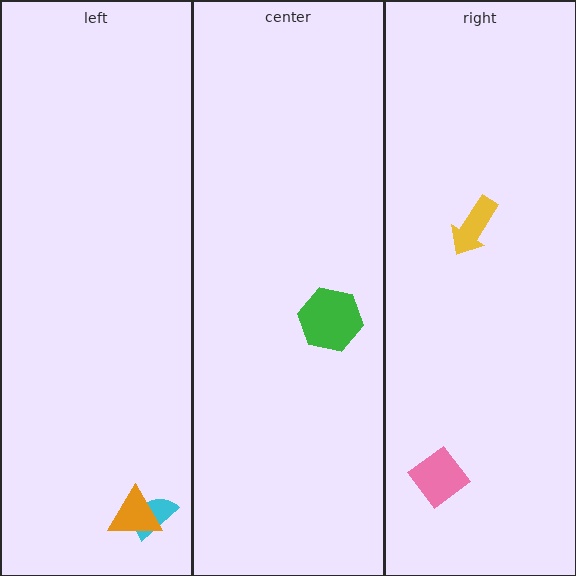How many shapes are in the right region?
2.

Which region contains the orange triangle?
The left region.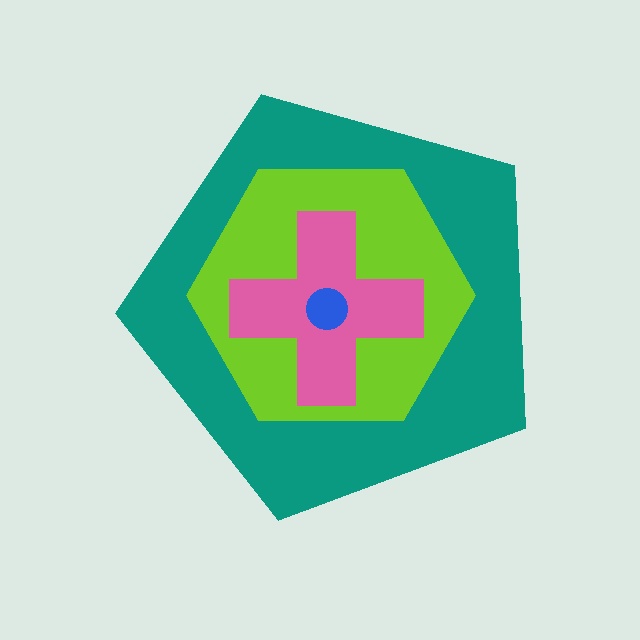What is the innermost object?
The blue circle.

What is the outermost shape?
The teal pentagon.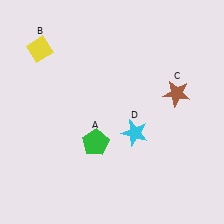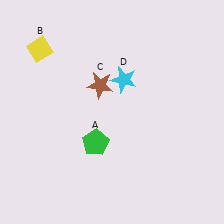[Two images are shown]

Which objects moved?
The objects that moved are: the brown star (C), the cyan star (D).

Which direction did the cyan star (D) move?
The cyan star (D) moved up.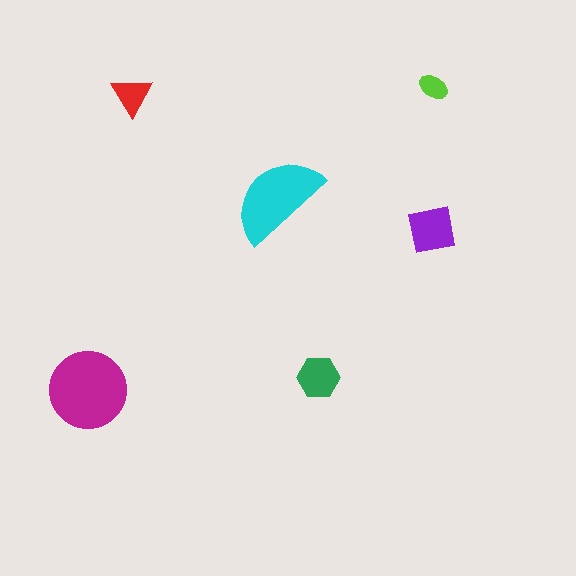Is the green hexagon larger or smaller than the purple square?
Smaller.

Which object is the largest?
The magenta circle.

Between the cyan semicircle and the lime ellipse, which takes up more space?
The cyan semicircle.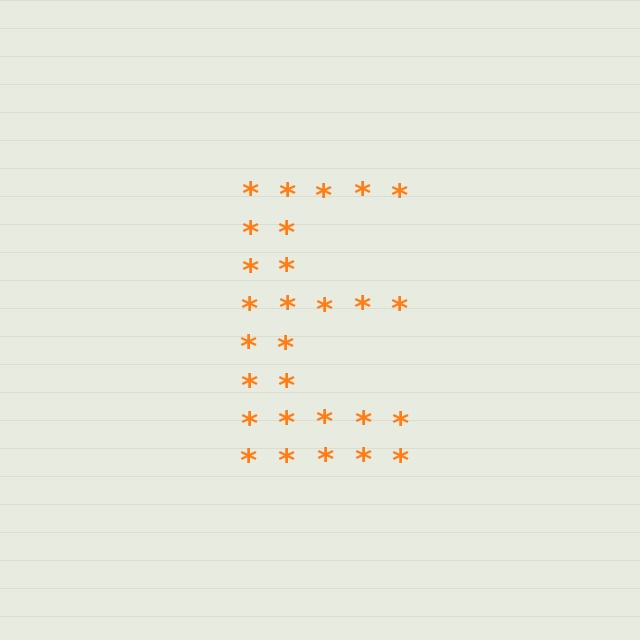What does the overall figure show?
The overall figure shows the letter E.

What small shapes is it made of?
It is made of small asterisks.